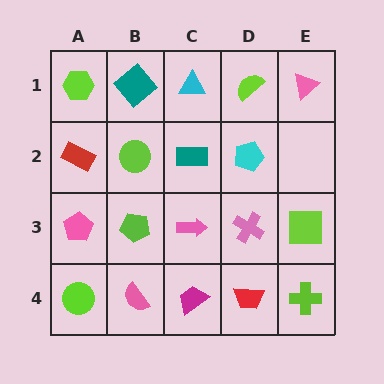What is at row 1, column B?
A teal diamond.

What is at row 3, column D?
A pink cross.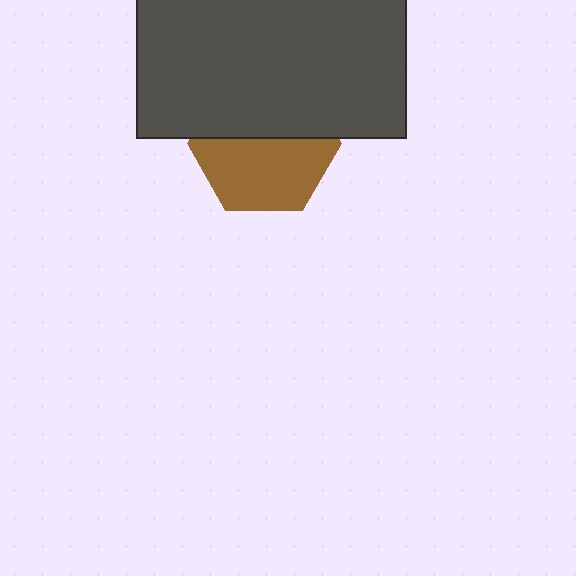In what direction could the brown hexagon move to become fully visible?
The brown hexagon could move down. That would shift it out from behind the dark gray rectangle entirely.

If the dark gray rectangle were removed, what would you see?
You would see the complete brown hexagon.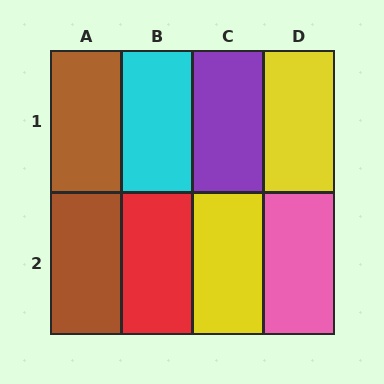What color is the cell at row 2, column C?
Yellow.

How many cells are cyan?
1 cell is cyan.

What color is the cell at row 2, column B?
Red.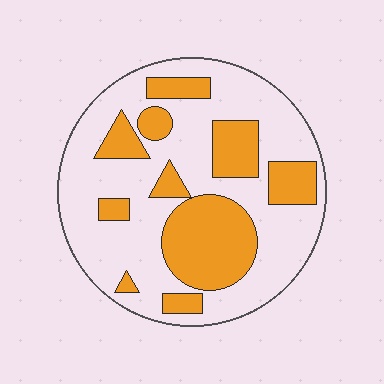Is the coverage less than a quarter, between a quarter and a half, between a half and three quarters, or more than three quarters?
Between a quarter and a half.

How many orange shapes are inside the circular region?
10.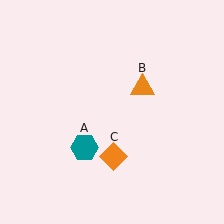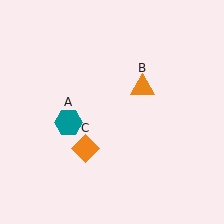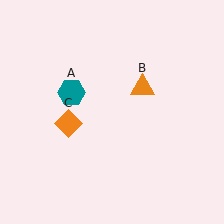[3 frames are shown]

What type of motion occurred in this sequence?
The teal hexagon (object A), orange diamond (object C) rotated clockwise around the center of the scene.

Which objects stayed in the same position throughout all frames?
Orange triangle (object B) remained stationary.